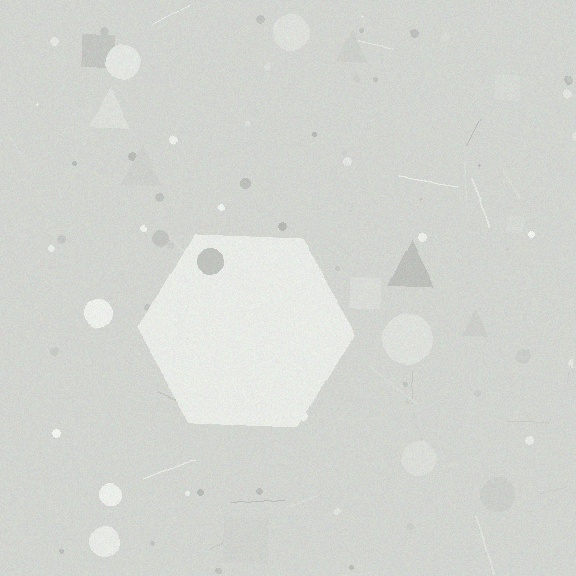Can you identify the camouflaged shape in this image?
The camouflaged shape is a hexagon.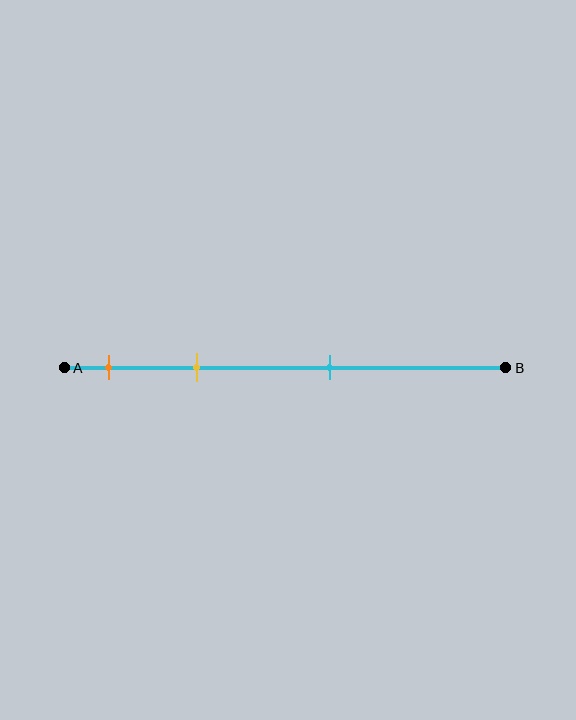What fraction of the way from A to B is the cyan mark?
The cyan mark is approximately 60% (0.6) of the way from A to B.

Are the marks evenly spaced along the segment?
No, the marks are not evenly spaced.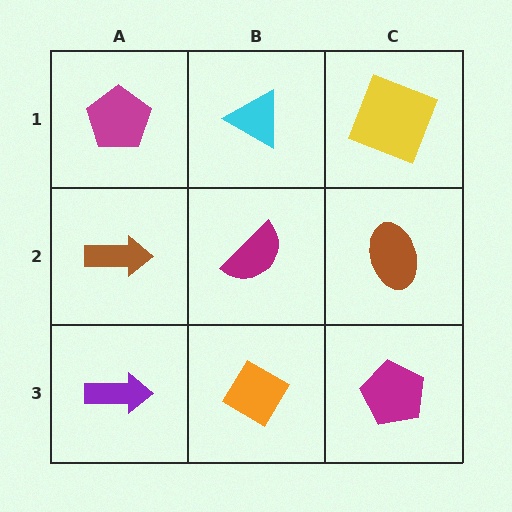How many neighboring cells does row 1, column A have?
2.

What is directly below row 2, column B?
An orange diamond.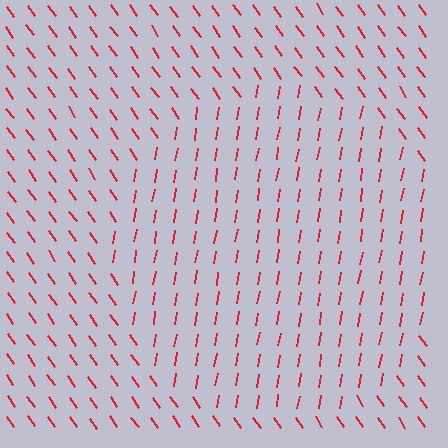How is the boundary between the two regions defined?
The boundary is defined purely by a change in line orientation (approximately 45 degrees difference). All lines are the same color and thickness.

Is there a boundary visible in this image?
Yes, there is a texture boundary formed by a change in line orientation.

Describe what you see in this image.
The image is filled with small red line segments. A circle region in the image has lines oriented differently from the surrounding lines, creating a visible texture boundary.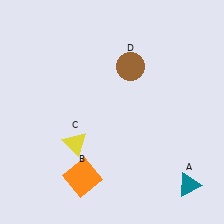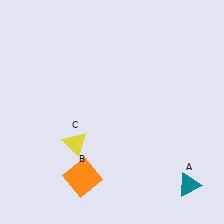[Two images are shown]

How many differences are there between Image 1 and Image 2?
There is 1 difference between the two images.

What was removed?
The brown circle (D) was removed in Image 2.